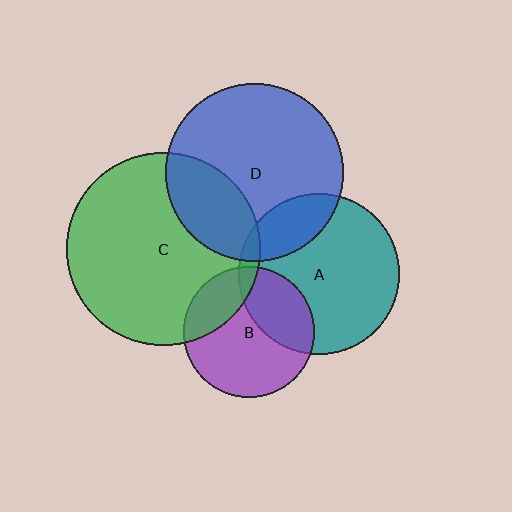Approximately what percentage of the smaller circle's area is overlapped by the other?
Approximately 5%.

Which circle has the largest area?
Circle C (green).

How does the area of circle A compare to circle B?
Approximately 1.5 times.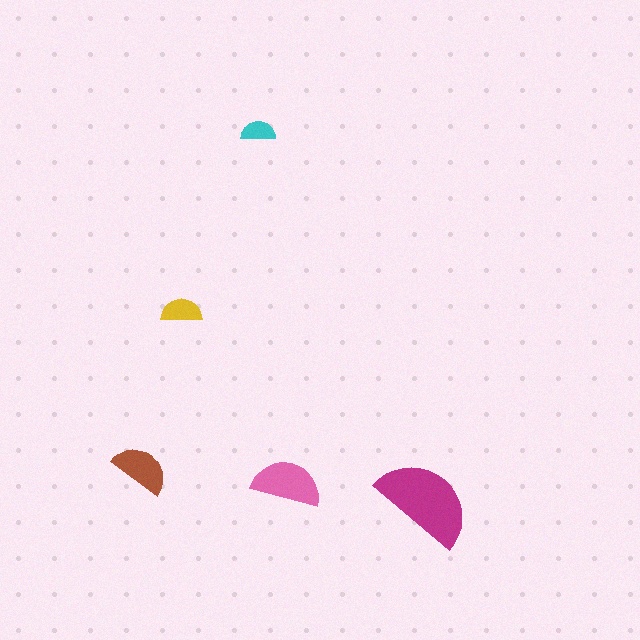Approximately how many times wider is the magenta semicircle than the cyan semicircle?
About 3 times wider.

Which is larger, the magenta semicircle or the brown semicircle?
The magenta one.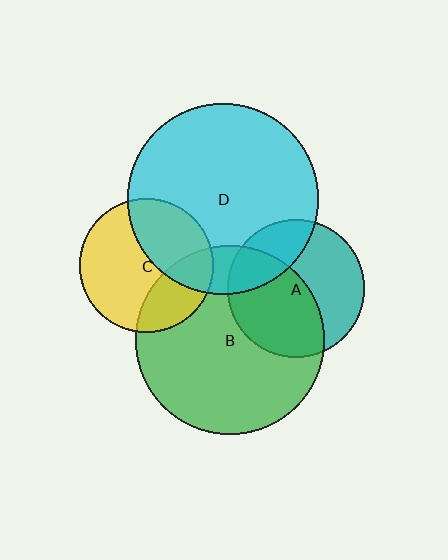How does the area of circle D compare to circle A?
Approximately 1.9 times.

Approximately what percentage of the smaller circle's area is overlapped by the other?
Approximately 25%.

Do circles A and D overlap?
Yes.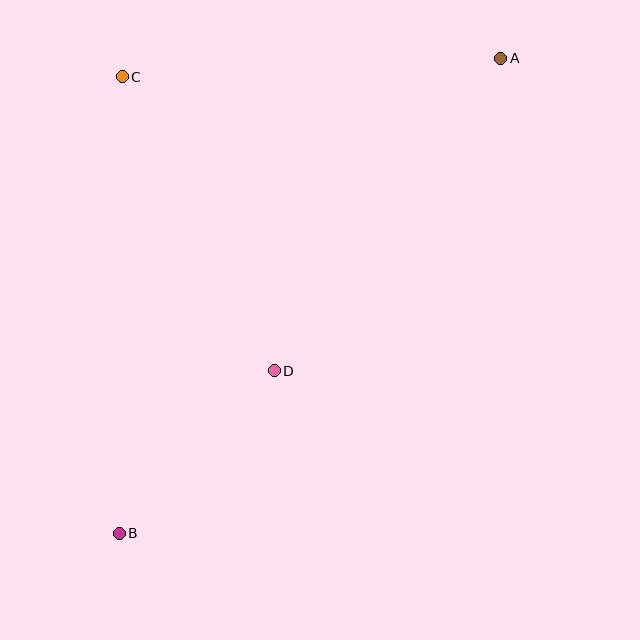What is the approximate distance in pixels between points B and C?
The distance between B and C is approximately 456 pixels.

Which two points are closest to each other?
Points B and D are closest to each other.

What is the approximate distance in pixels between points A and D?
The distance between A and D is approximately 386 pixels.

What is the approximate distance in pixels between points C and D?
The distance between C and D is approximately 331 pixels.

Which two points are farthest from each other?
Points A and B are farthest from each other.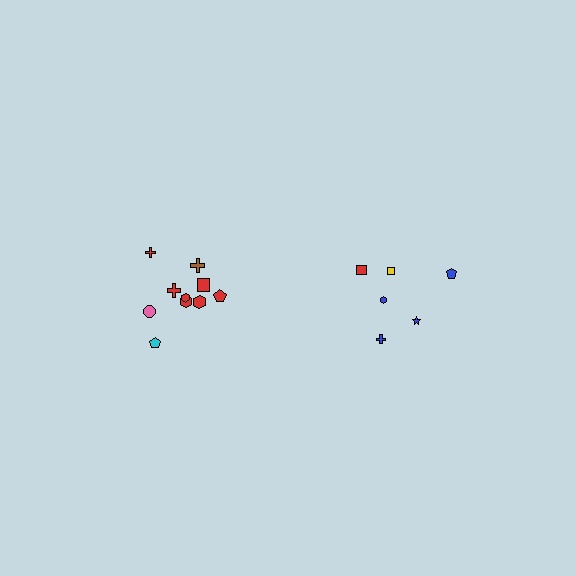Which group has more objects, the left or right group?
The left group.